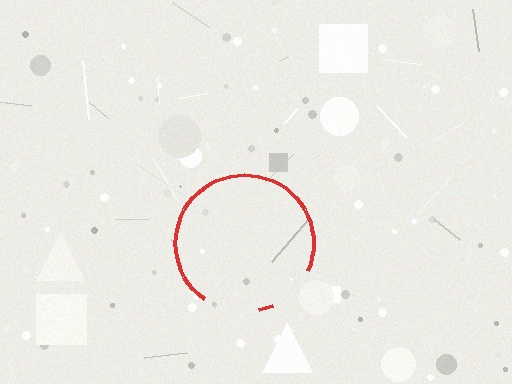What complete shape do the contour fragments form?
The contour fragments form a circle.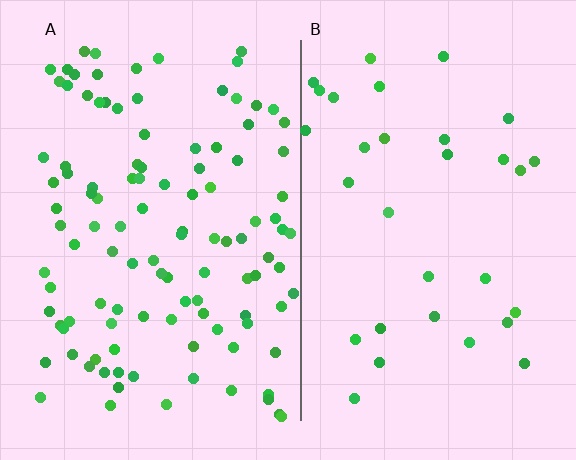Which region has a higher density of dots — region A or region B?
A (the left).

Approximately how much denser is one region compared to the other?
Approximately 3.5× — region A over region B.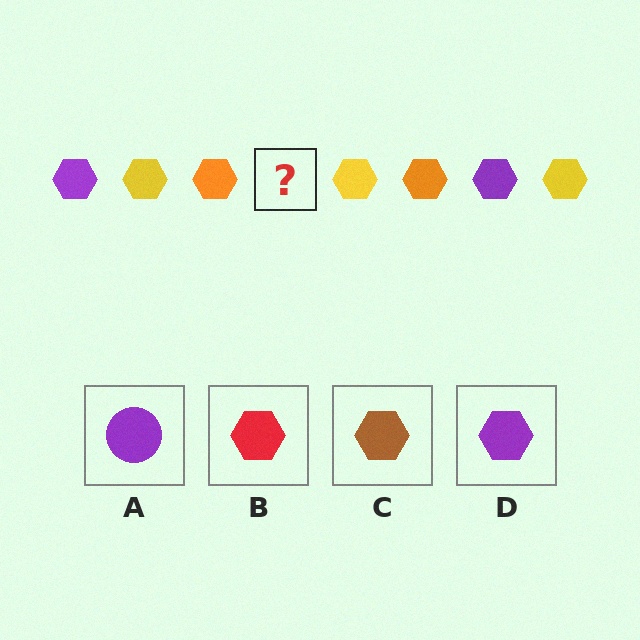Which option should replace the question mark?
Option D.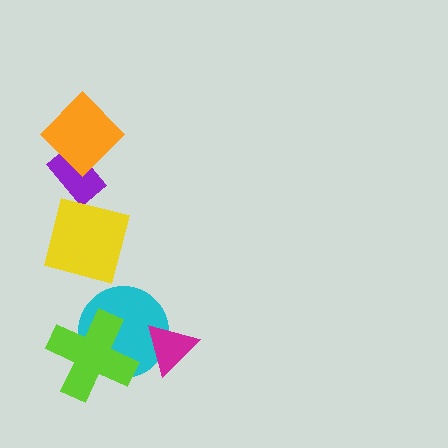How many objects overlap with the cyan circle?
2 objects overlap with the cyan circle.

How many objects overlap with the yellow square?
0 objects overlap with the yellow square.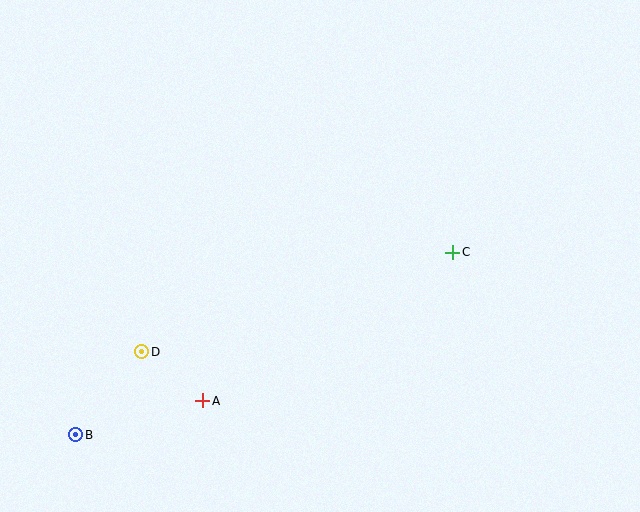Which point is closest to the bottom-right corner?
Point C is closest to the bottom-right corner.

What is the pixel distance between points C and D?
The distance between C and D is 326 pixels.